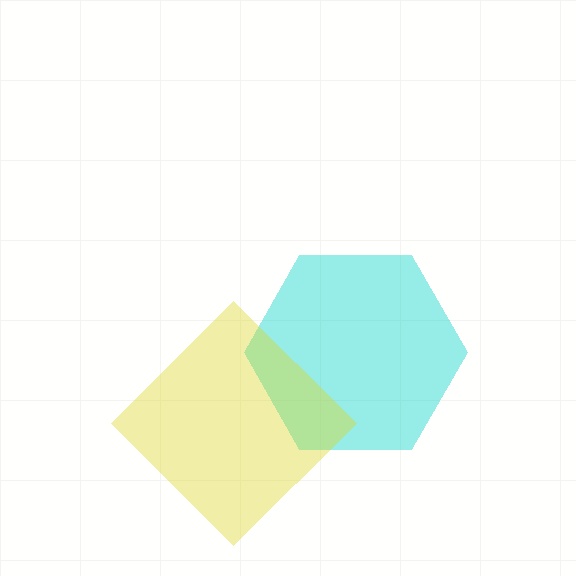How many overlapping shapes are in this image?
There are 2 overlapping shapes in the image.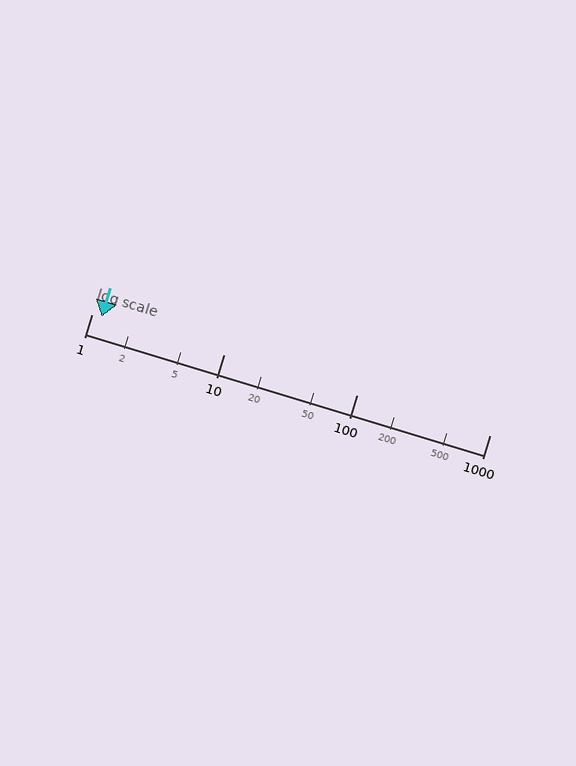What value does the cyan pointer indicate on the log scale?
The pointer indicates approximately 1.2.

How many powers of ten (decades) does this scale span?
The scale spans 3 decades, from 1 to 1000.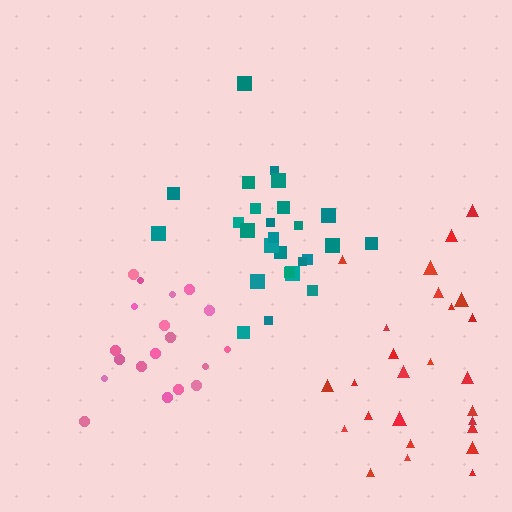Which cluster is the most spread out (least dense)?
Red.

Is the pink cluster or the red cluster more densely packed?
Pink.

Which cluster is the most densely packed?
Pink.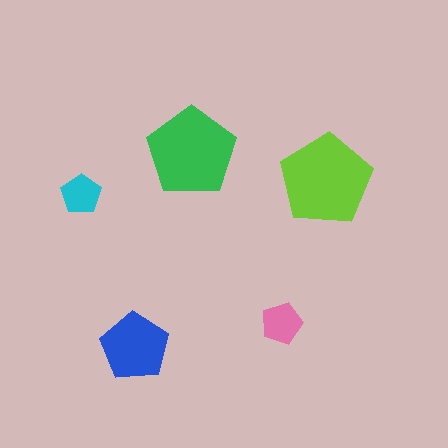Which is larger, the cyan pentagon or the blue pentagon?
The blue one.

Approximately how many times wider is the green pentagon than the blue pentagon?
About 1.5 times wider.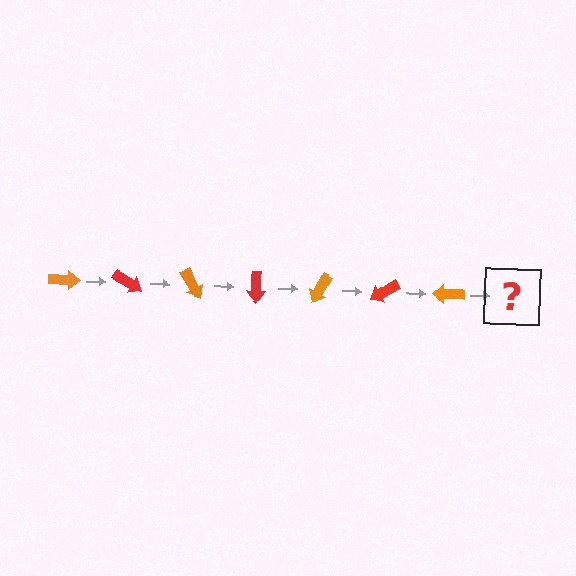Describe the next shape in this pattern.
It should be a red arrow, rotated 210 degrees from the start.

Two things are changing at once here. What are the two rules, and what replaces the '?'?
The two rules are that it rotates 30 degrees each step and the color cycles through orange and red. The '?' should be a red arrow, rotated 210 degrees from the start.